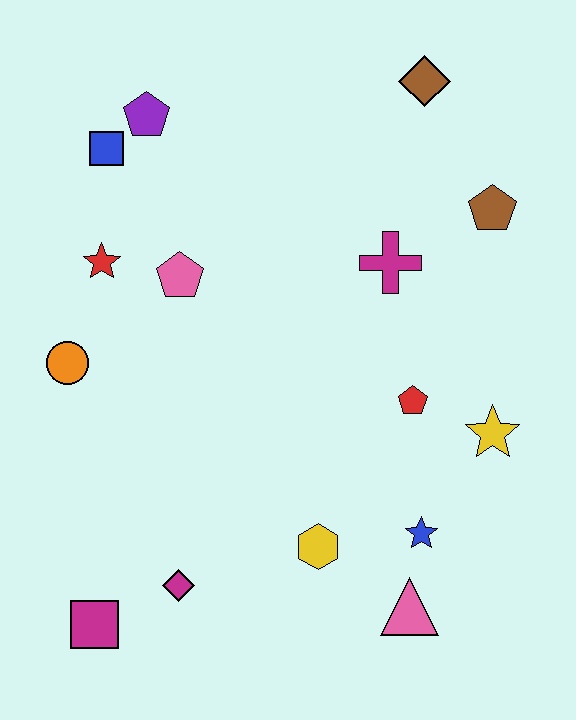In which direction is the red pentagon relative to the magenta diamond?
The red pentagon is to the right of the magenta diamond.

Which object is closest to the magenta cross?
The brown pentagon is closest to the magenta cross.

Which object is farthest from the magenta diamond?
The brown diamond is farthest from the magenta diamond.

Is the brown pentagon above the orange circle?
Yes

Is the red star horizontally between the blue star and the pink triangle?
No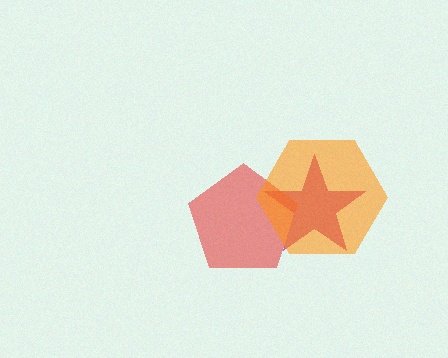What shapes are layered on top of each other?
The layered shapes are: a magenta star, a red pentagon, an orange hexagon.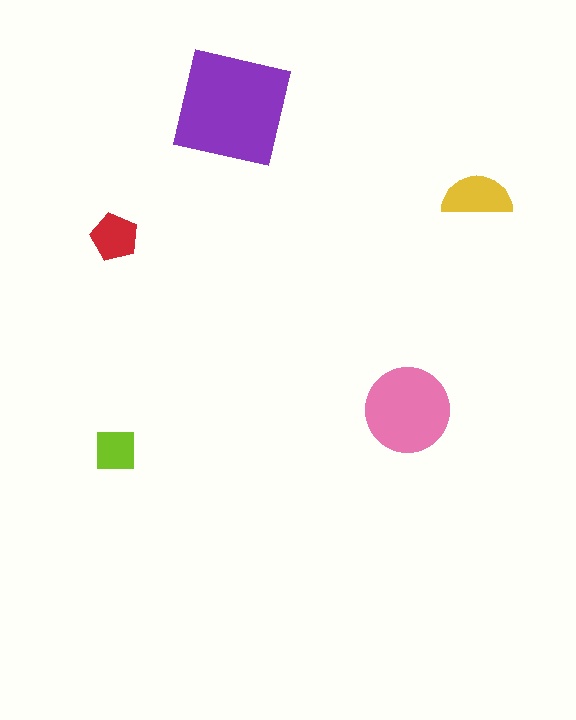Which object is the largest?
The purple square.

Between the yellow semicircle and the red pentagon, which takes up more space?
The yellow semicircle.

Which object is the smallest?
The lime square.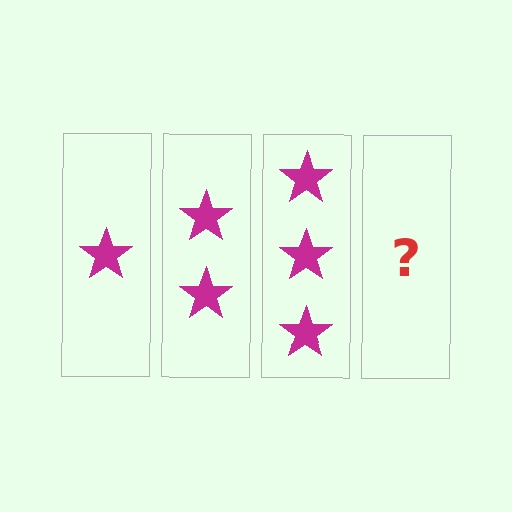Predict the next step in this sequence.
The next step is 4 stars.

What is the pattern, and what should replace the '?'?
The pattern is that each step adds one more star. The '?' should be 4 stars.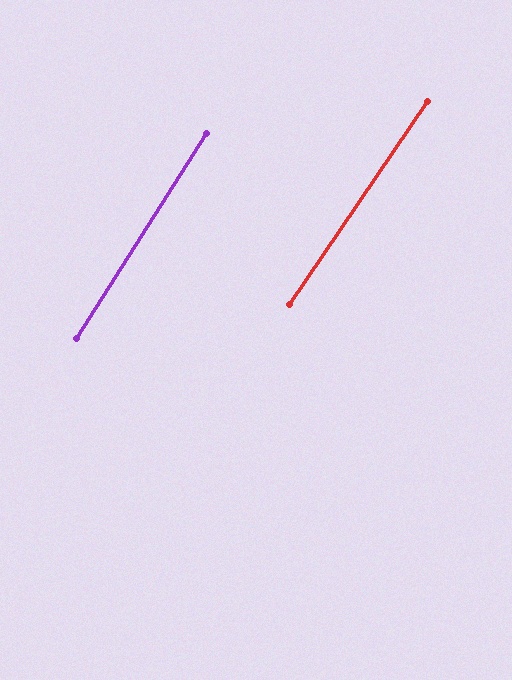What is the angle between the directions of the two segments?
Approximately 2 degrees.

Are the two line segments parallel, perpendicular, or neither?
Parallel — their directions differ by only 1.7°.